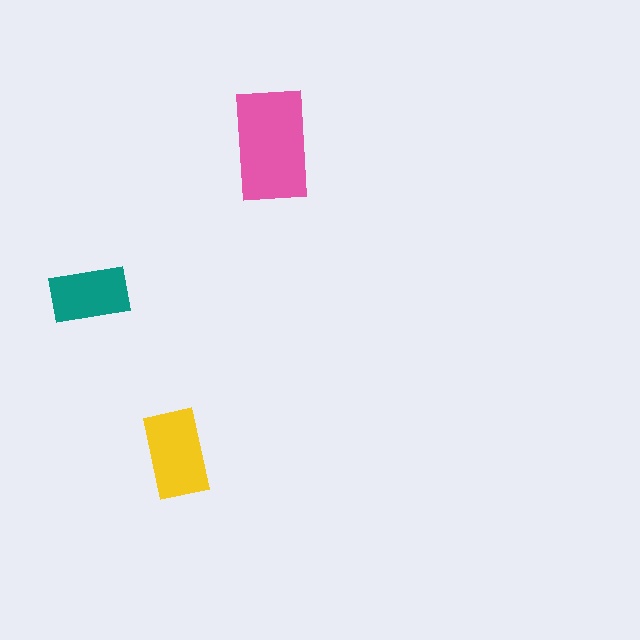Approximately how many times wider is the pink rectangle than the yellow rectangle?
About 1.5 times wider.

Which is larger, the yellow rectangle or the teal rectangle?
The yellow one.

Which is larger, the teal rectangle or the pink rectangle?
The pink one.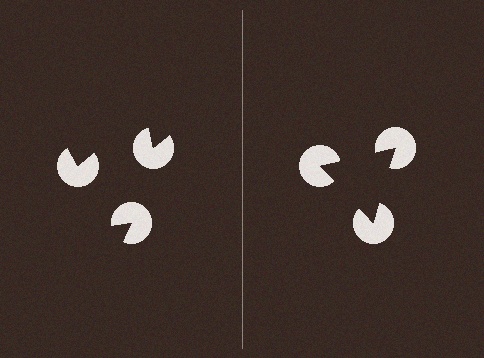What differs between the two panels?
The pac-man discs are positioned identically on both sides; only the wedge orientations differ. On the right they align to a triangle; on the left they are misaligned.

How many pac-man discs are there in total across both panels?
6 — 3 on each side.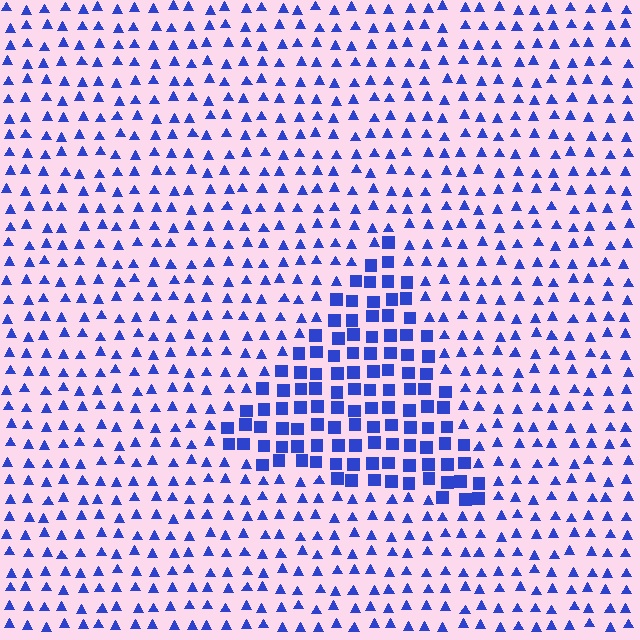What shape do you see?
I see a triangle.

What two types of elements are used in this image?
The image uses squares inside the triangle region and triangles outside it.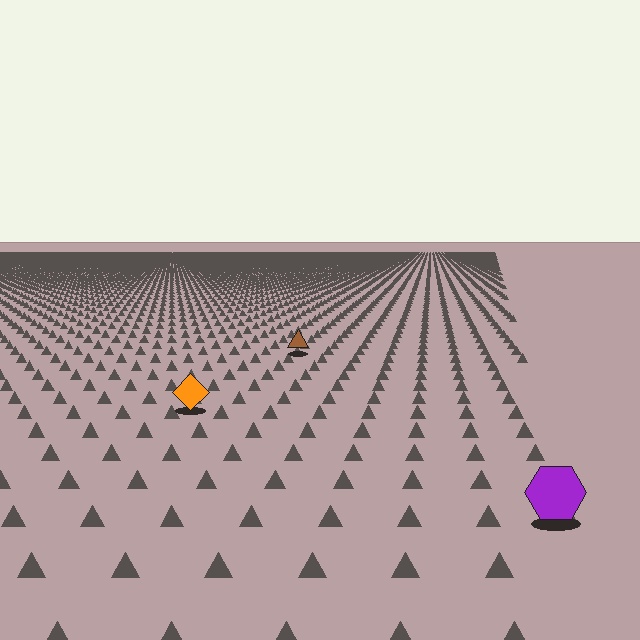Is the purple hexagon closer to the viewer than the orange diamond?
Yes. The purple hexagon is closer — you can tell from the texture gradient: the ground texture is coarser near it.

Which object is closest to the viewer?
The purple hexagon is closest. The texture marks near it are larger and more spread out.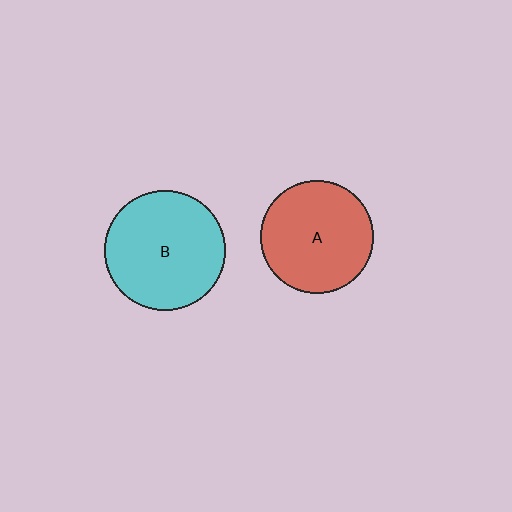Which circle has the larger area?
Circle B (cyan).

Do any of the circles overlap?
No, none of the circles overlap.